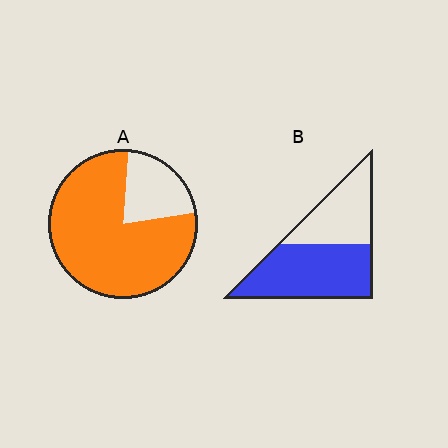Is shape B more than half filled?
Yes.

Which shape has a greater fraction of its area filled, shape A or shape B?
Shape A.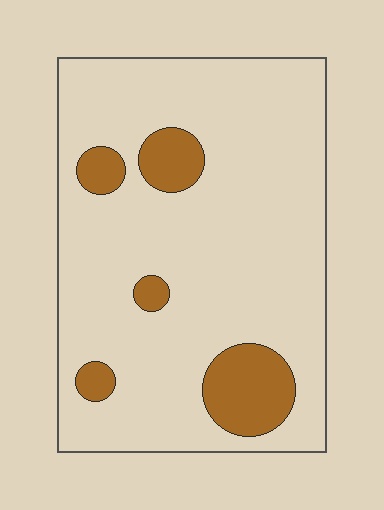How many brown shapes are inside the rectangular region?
5.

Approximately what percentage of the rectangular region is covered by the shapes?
Approximately 15%.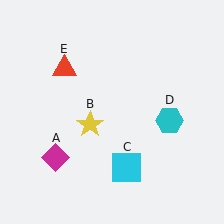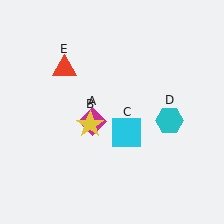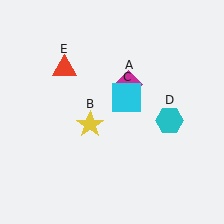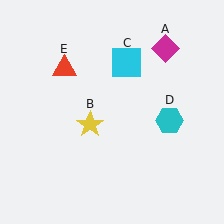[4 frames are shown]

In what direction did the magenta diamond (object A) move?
The magenta diamond (object A) moved up and to the right.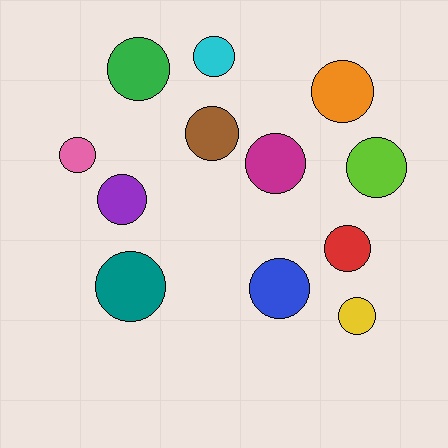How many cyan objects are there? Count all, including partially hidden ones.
There is 1 cyan object.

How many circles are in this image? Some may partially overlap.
There are 12 circles.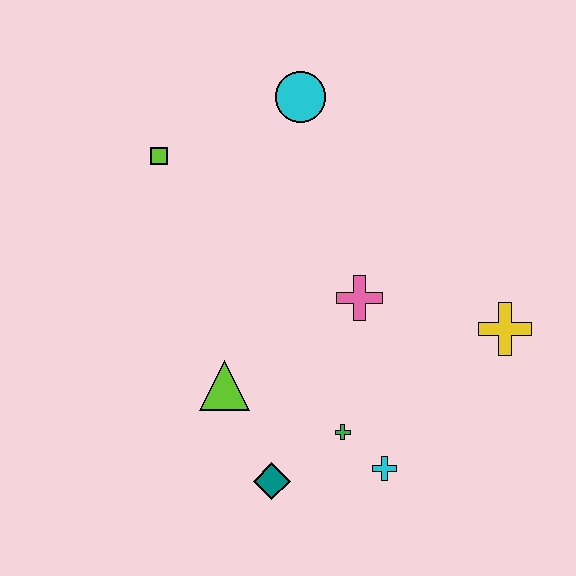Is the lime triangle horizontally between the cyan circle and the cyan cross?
No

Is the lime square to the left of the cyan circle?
Yes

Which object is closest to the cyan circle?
The lime square is closest to the cyan circle.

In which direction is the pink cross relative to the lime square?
The pink cross is to the right of the lime square.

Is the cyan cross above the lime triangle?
No